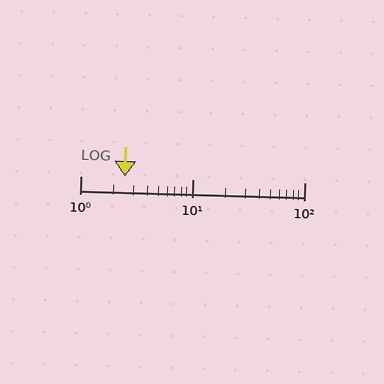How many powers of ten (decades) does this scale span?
The scale spans 2 decades, from 1 to 100.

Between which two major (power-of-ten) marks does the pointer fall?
The pointer is between 1 and 10.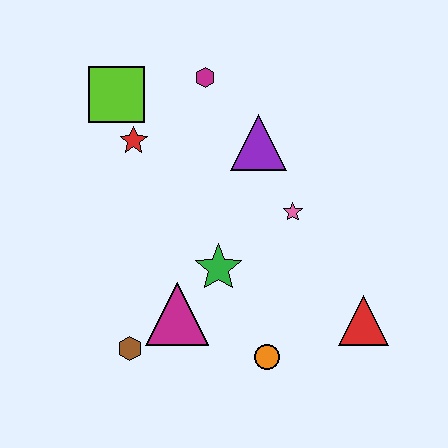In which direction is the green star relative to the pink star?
The green star is to the left of the pink star.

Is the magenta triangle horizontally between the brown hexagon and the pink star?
Yes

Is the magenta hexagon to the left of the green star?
Yes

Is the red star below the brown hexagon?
No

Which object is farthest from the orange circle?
The lime square is farthest from the orange circle.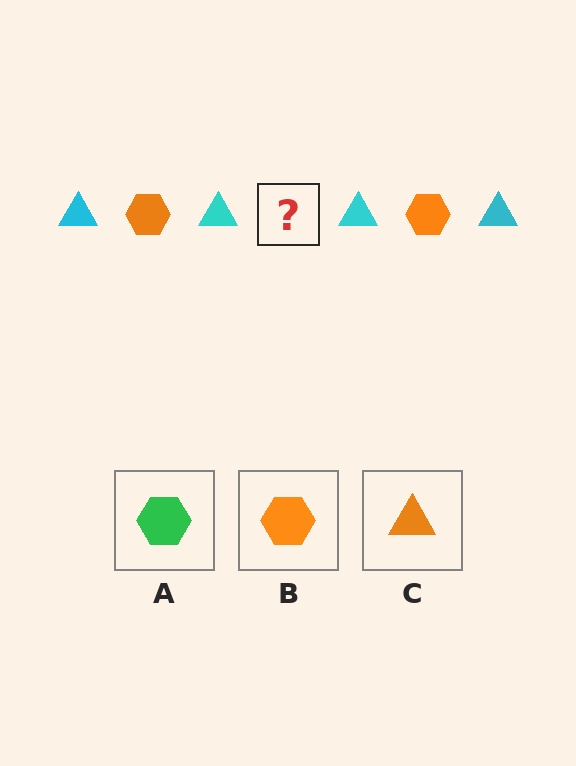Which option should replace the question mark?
Option B.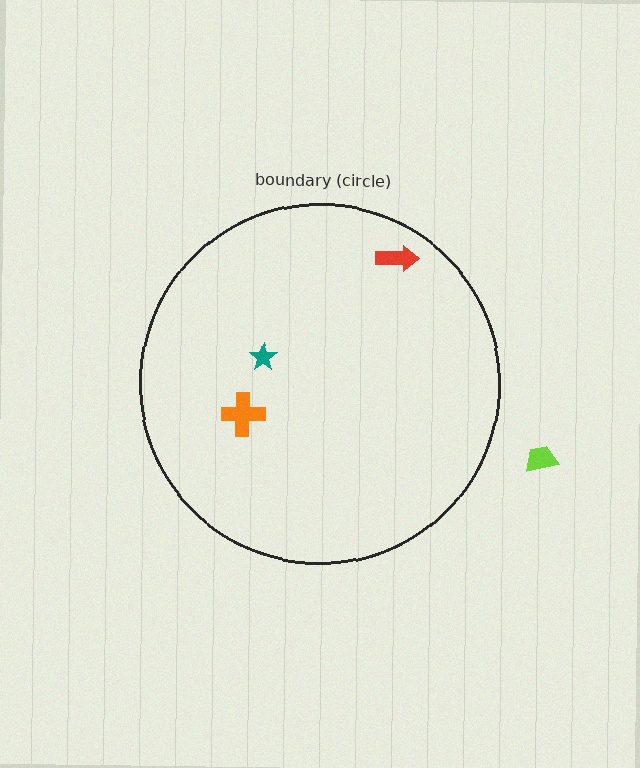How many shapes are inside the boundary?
3 inside, 1 outside.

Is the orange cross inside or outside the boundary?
Inside.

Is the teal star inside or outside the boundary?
Inside.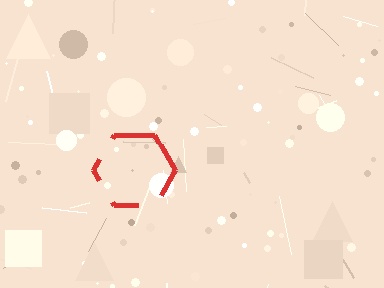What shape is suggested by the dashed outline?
The dashed outline suggests a hexagon.